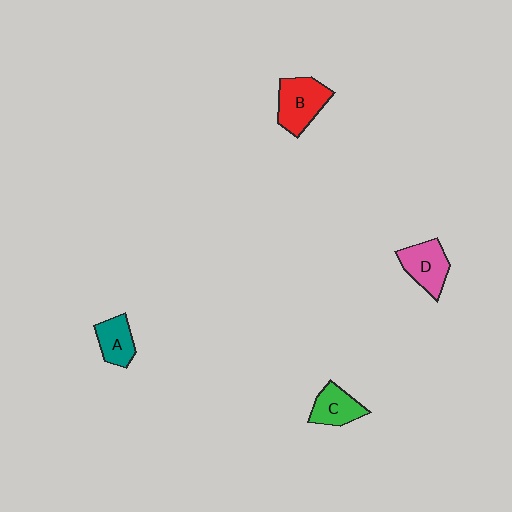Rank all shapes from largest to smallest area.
From largest to smallest: B (red), D (pink), C (green), A (teal).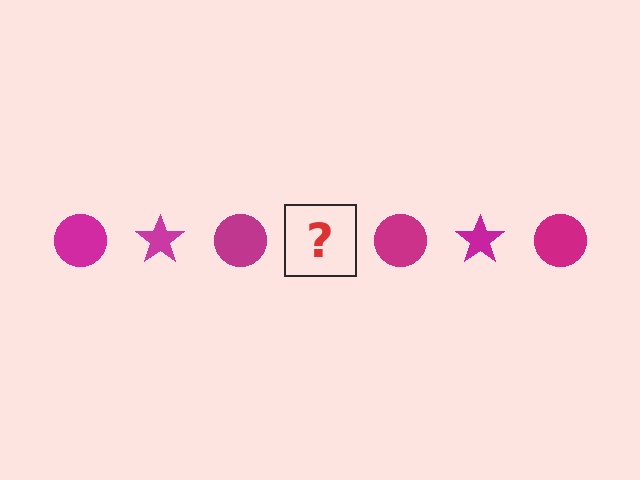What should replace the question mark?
The question mark should be replaced with a magenta star.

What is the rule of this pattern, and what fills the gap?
The rule is that the pattern cycles through circle, star shapes in magenta. The gap should be filled with a magenta star.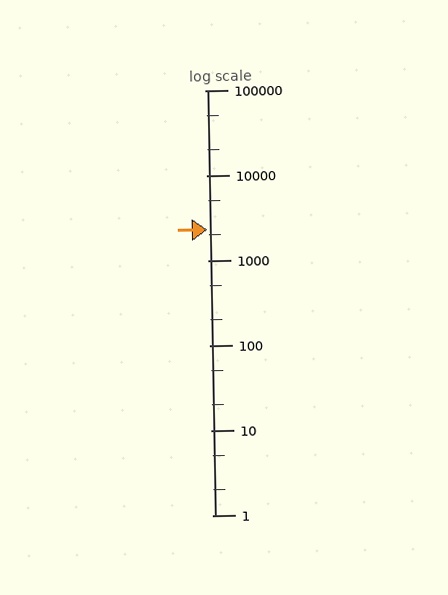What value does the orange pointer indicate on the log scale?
The pointer indicates approximately 2300.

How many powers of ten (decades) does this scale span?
The scale spans 5 decades, from 1 to 100000.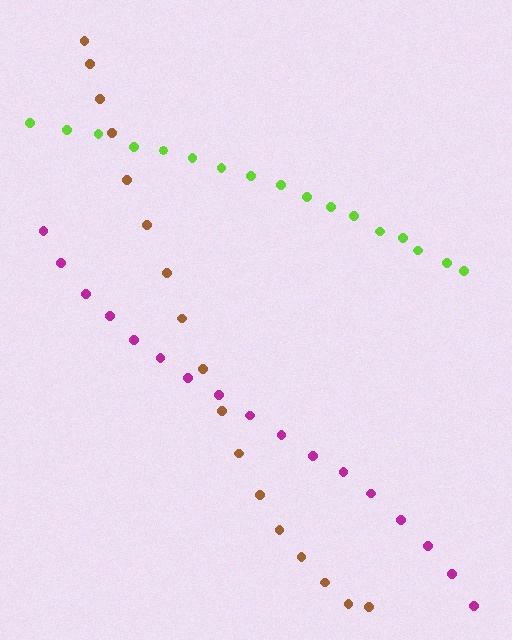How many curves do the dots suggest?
There are 3 distinct paths.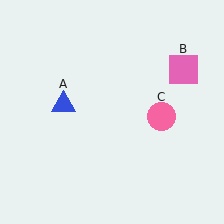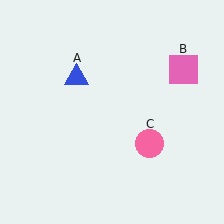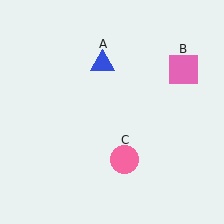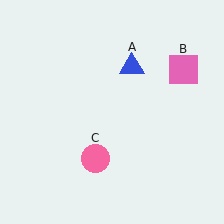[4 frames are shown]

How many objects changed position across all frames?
2 objects changed position: blue triangle (object A), pink circle (object C).